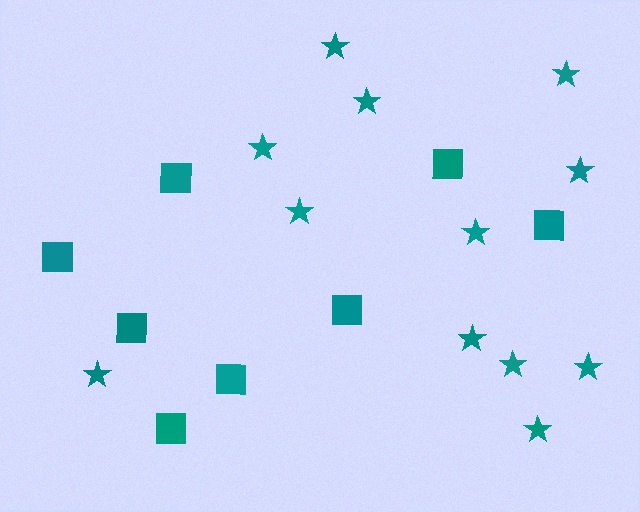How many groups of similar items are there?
There are 2 groups: one group of stars (12) and one group of squares (8).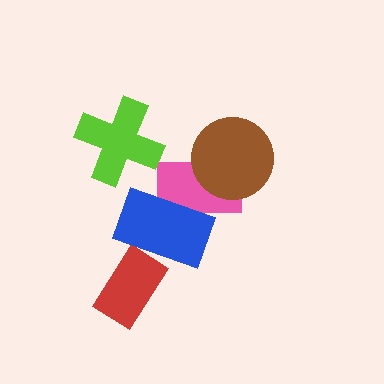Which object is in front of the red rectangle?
The blue rectangle is in front of the red rectangle.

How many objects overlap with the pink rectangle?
2 objects overlap with the pink rectangle.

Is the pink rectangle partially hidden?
Yes, it is partially covered by another shape.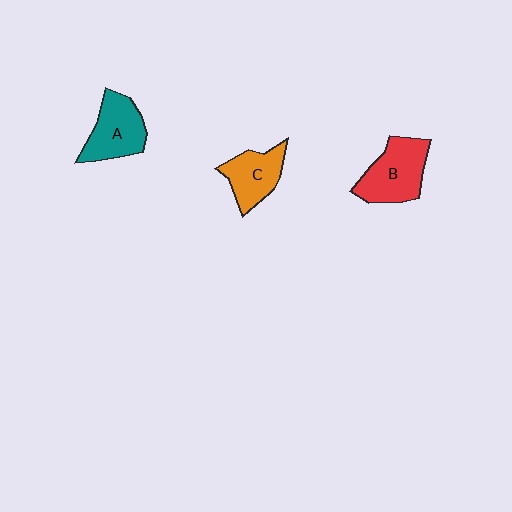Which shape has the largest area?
Shape B (red).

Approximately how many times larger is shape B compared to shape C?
Approximately 1.3 times.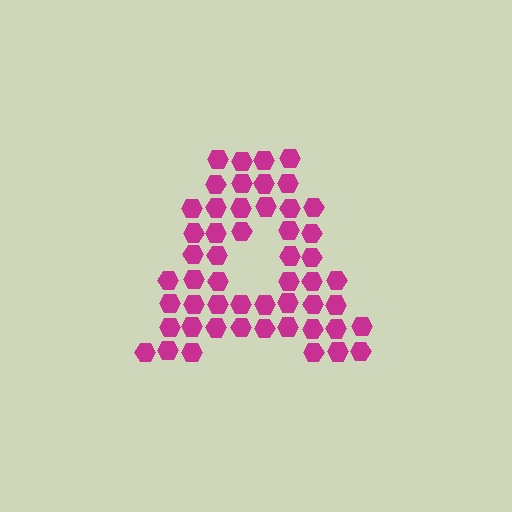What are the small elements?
The small elements are hexagons.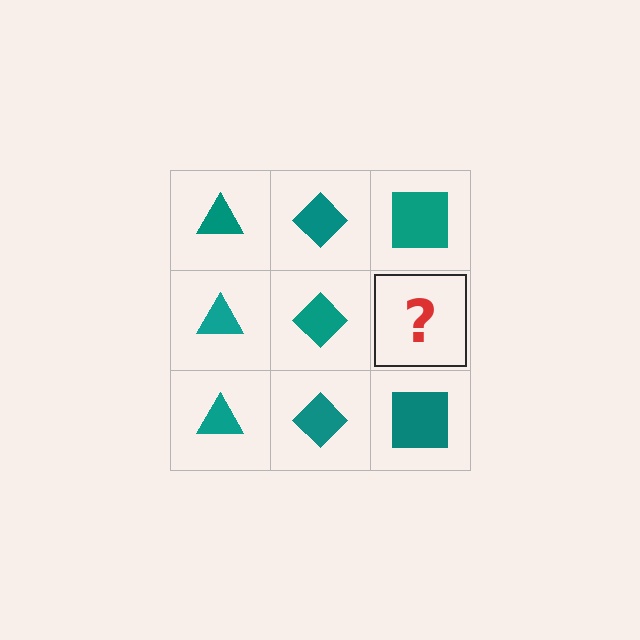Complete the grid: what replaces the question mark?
The question mark should be replaced with a teal square.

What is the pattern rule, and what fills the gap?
The rule is that each column has a consistent shape. The gap should be filled with a teal square.